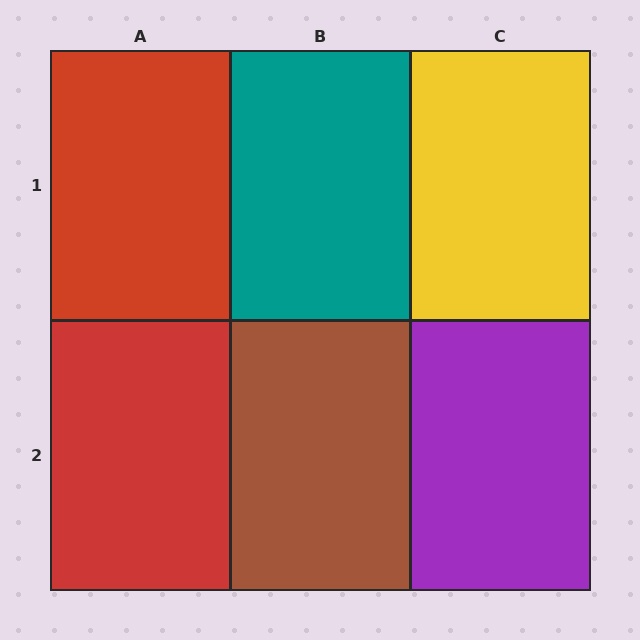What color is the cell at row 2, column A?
Red.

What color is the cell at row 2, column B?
Brown.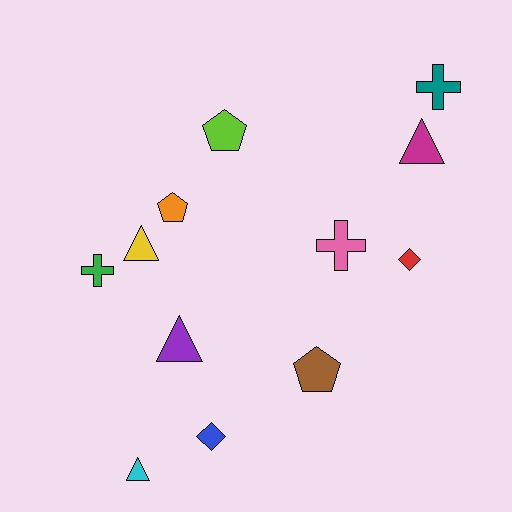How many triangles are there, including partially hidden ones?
There are 4 triangles.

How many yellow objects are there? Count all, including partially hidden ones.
There is 1 yellow object.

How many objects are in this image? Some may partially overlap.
There are 12 objects.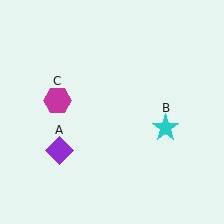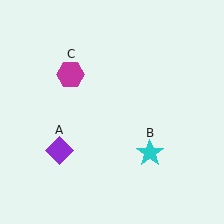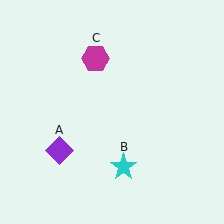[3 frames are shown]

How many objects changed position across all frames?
2 objects changed position: cyan star (object B), magenta hexagon (object C).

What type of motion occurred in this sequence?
The cyan star (object B), magenta hexagon (object C) rotated clockwise around the center of the scene.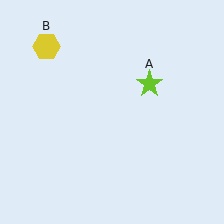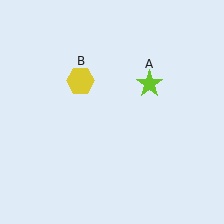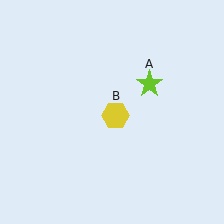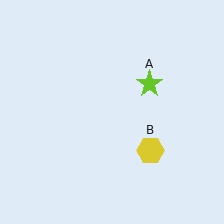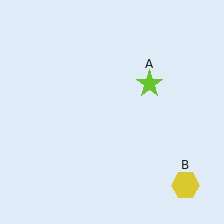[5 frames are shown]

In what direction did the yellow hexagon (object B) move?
The yellow hexagon (object B) moved down and to the right.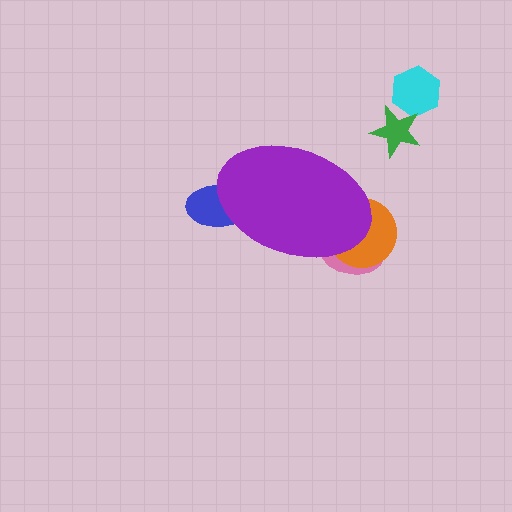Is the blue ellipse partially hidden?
Yes, the blue ellipse is partially hidden behind the purple ellipse.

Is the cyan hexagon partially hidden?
No, the cyan hexagon is fully visible.